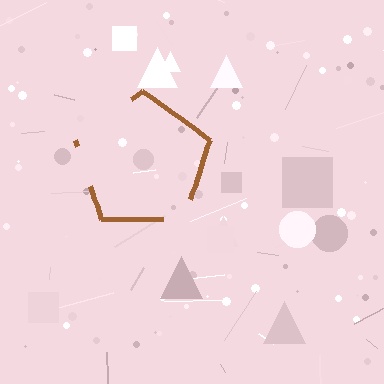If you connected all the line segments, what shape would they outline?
They would outline a pentagon.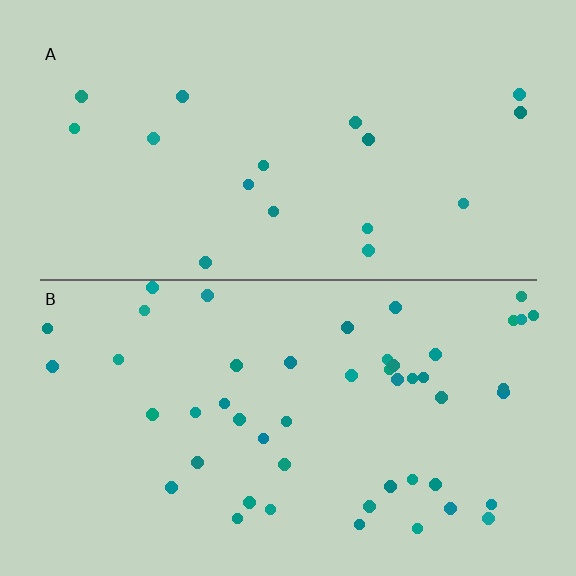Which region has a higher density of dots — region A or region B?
B (the bottom).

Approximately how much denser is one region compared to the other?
Approximately 2.9× — region B over region A.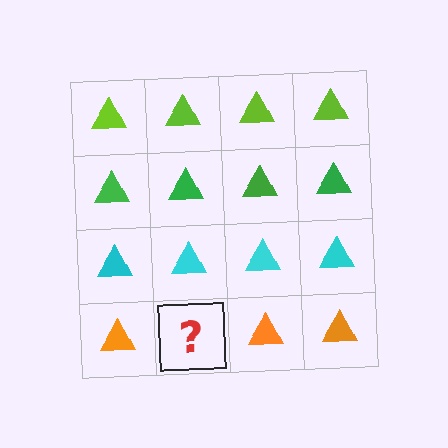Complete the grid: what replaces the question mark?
The question mark should be replaced with an orange triangle.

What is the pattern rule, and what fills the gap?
The rule is that each row has a consistent color. The gap should be filled with an orange triangle.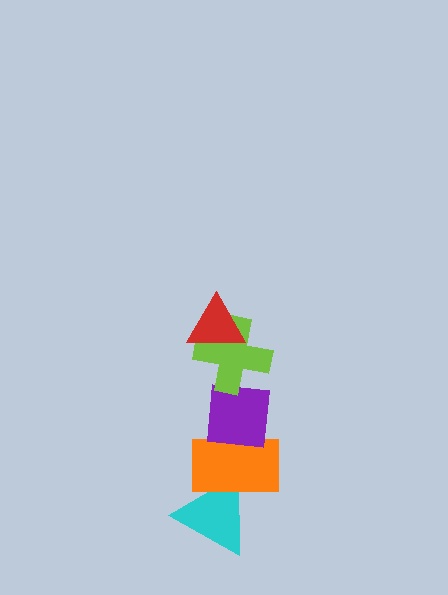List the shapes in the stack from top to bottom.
From top to bottom: the red triangle, the lime cross, the purple square, the orange rectangle, the cyan triangle.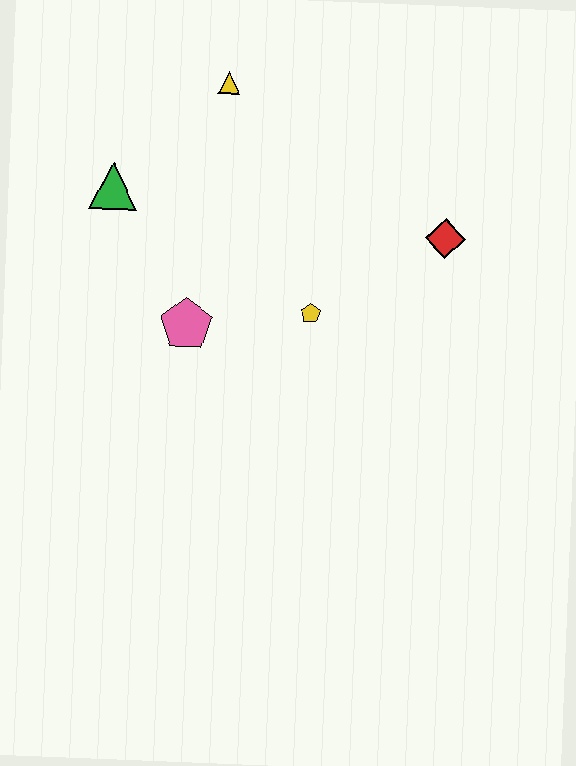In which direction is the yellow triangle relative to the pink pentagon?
The yellow triangle is above the pink pentagon.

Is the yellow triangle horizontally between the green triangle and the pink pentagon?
No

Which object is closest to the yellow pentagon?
The pink pentagon is closest to the yellow pentagon.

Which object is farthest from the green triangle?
The red diamond is farthest from the green triangle.